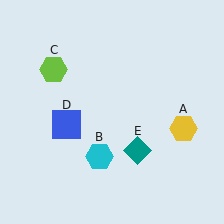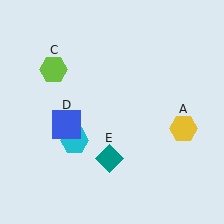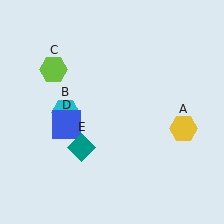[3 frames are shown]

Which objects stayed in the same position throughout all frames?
Yellow hexagon (object A) and lime hexagon (object C) and blue square (object D) remained stationary.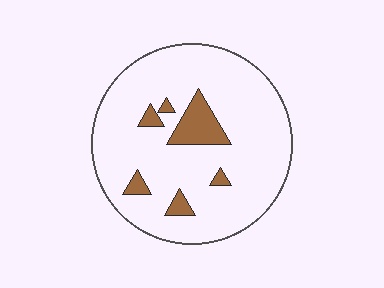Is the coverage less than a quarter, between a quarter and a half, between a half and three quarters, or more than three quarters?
Less than a quarter.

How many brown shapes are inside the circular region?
6.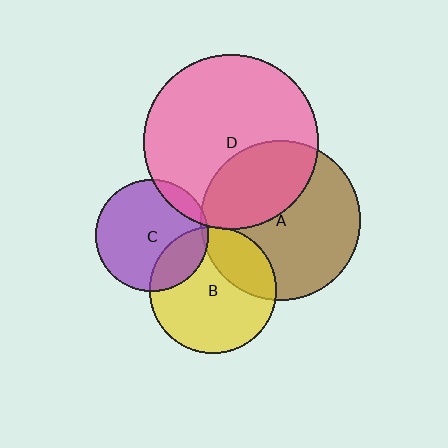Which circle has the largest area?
Circle D (pink).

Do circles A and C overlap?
Yes.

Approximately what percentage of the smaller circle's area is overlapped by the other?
Approximately 5%.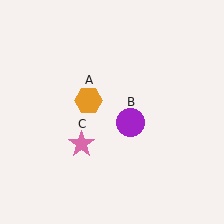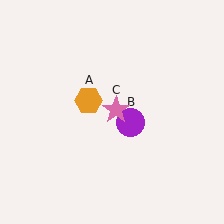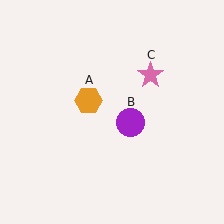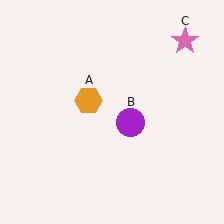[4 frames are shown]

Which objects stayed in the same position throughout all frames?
Orange hexagon (object A) and purple circle (object B) remained stationary.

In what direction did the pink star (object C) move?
The pink star (object C) moved up and to the right.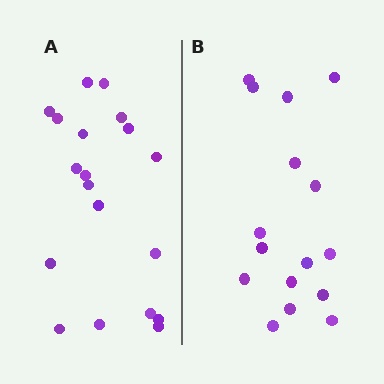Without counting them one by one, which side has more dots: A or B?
Region A (the left region) has more dots.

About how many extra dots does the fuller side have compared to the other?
Region A has just a few more — roughly 2 or 3 more dots than region B.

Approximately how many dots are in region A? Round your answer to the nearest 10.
About 20 dots. (The exact count is 19, which rounds to 20.)